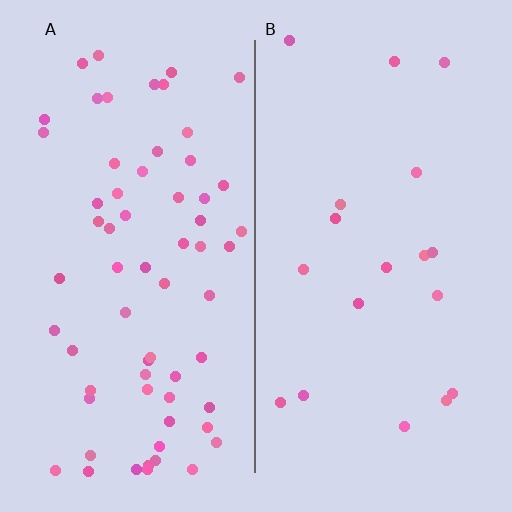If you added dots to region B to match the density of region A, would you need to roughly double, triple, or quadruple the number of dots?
Approximately triple.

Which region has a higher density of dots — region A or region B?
A (the left).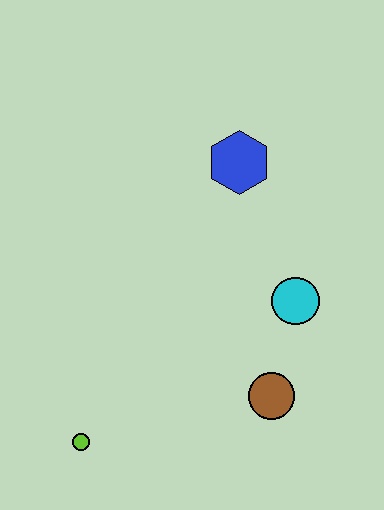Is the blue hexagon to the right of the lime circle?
Yes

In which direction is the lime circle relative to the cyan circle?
The lime circle is to the left of the cyan circle.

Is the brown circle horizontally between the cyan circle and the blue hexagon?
Yes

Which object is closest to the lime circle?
The brown circle is closest to the lime circle.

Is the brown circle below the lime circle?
No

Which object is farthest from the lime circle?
The blue hexagon is farthest from the lime circle.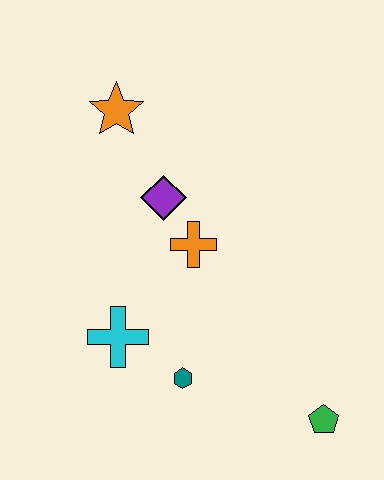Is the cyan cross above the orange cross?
No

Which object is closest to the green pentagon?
The teal hexagon is closest to the green pentagon.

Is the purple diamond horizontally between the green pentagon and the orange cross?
No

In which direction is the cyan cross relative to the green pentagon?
The cyan cross is to the left of the green pentagon.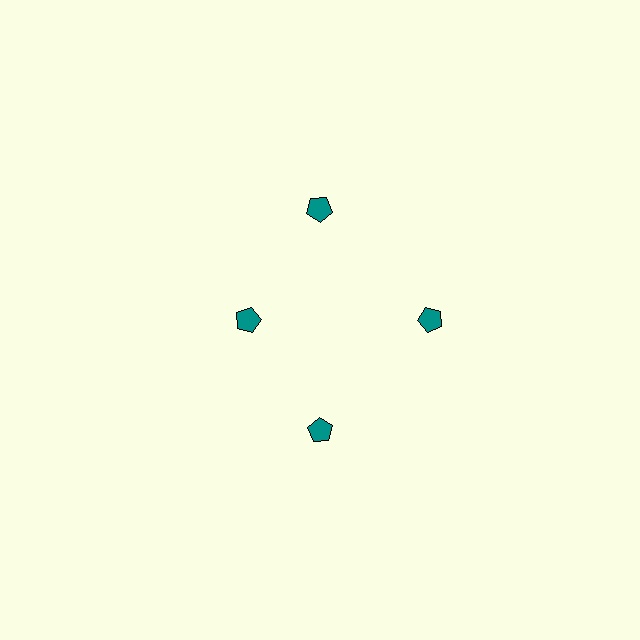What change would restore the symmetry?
The symmetry would be restored by moving it outward, back onto the ring so that all 4 pentagons sit at equal angles and equal distance from the center.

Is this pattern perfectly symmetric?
No. The 4 teal pentagons are arranged in a ring, but one element near the 9 o'clock position is pulled inward toward the center, breaking the 4-fold rotational symmetry.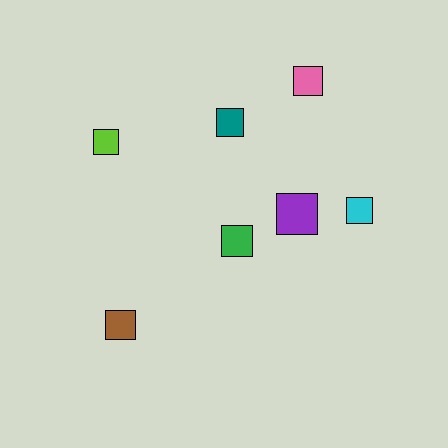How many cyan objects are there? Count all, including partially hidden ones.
There is 1 cyan object.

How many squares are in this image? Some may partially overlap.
There are 7 squares.